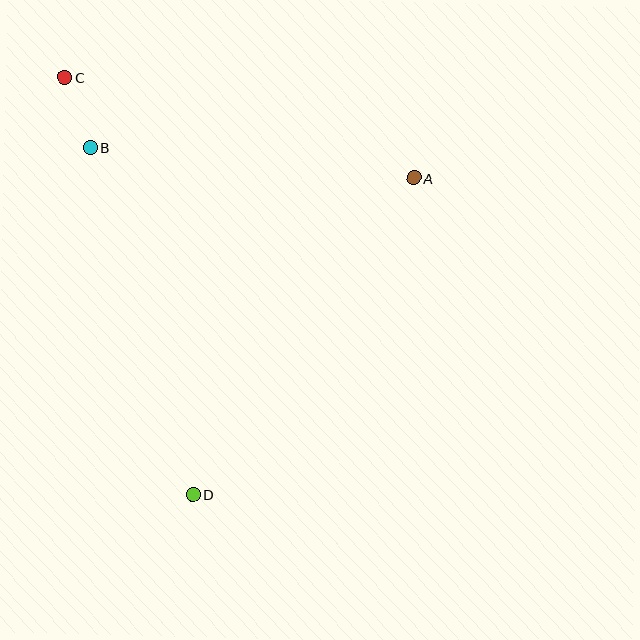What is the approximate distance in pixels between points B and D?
The distance between B and D is approximately 362 pixels.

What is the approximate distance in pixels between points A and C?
The distance between A and C is approximately 363 pixels.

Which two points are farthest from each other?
Points C and D are farthest from each other.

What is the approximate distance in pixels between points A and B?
The distance between A and B is approximately 325 pixels.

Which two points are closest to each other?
Points B and C are closest to each other.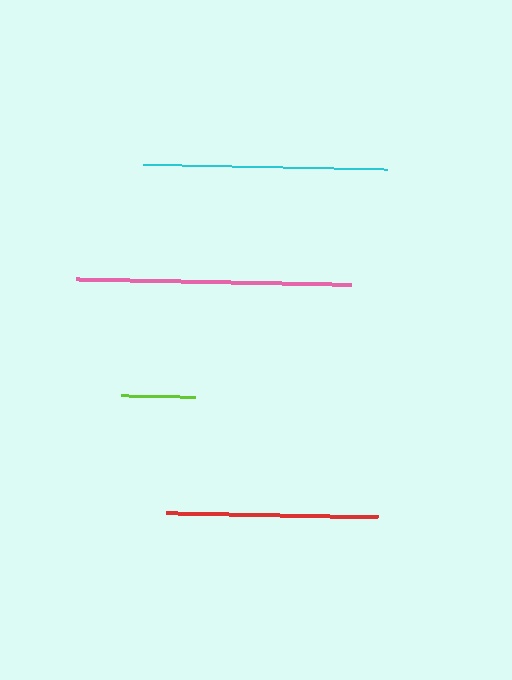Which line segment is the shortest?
The lime line is the shortest at approximately 74 pixels.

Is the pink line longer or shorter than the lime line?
The pink line is longer than the lime line.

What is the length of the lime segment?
The lime segment is approximately 74 pixels long.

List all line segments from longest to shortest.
From longest to shortest: pink, cyan, red, lime.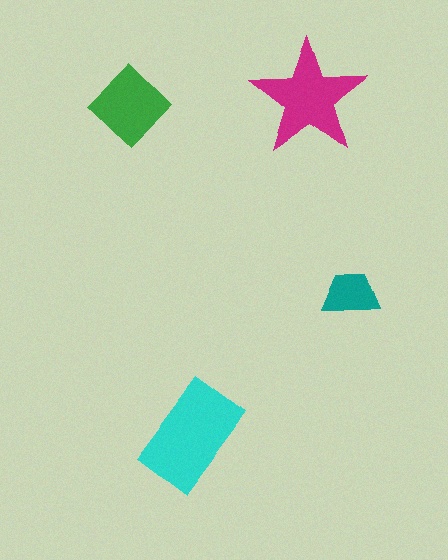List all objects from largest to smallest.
The cyan rectangle, the magenta star, the green diamond, the teal trapezoid.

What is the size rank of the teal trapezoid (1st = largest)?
4th.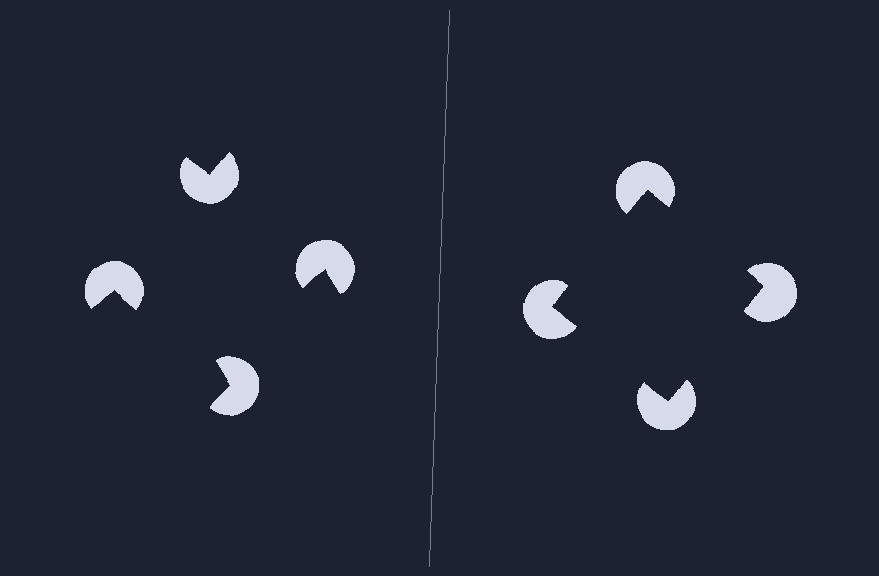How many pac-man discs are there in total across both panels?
8 — 4 on each side.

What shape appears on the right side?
An illusory square.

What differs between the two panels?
The pac-man discs are positioned identically on both sides; only the wedge orientations differ. On the right they align to a square; on the left they are misaligned.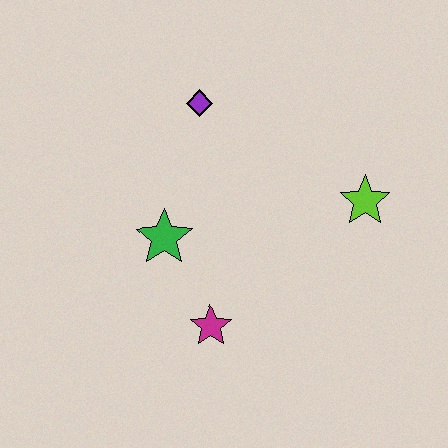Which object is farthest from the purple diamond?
The magenta star is farthest from the purple diamond.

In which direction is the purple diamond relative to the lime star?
The purple diamond is to the left of the lime star.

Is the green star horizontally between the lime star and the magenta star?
No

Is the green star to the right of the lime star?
No